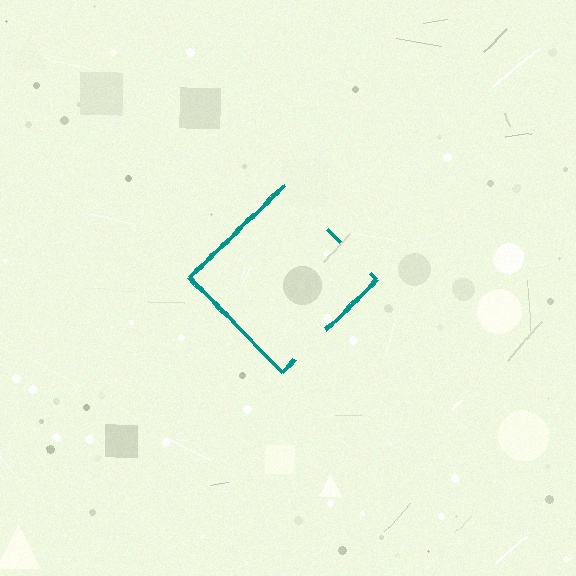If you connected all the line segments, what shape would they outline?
They would outline a diamond.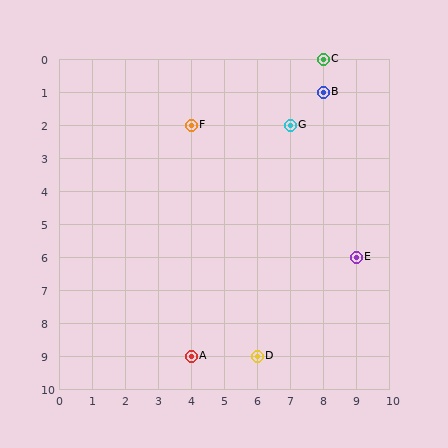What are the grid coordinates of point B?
Point B is at grid coordinates (8, 1).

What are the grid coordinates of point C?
Point C is at grid coordinates (8, 0).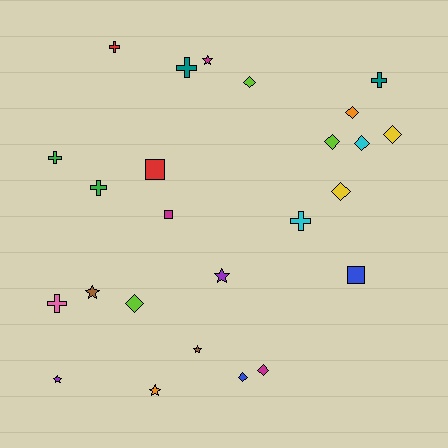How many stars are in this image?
There are 6 stars.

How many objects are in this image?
There are 25 objects.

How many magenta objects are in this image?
There are 3 magenta objects.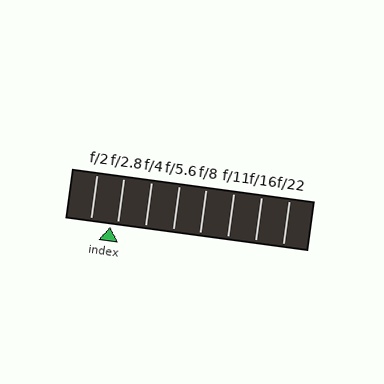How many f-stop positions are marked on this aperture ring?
There are 8 f-stop positions marked.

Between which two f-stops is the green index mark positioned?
The index mark is between f/2 and f/2.8.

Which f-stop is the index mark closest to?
The index mark is closest to f/2.8.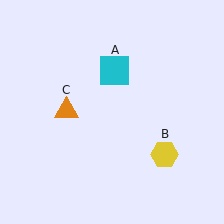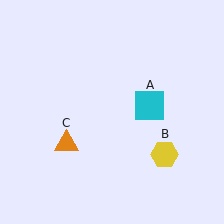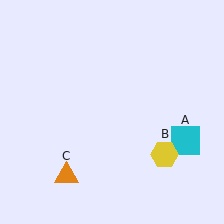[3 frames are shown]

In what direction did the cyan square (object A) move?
The cyan square (object A) moved down and to the right.